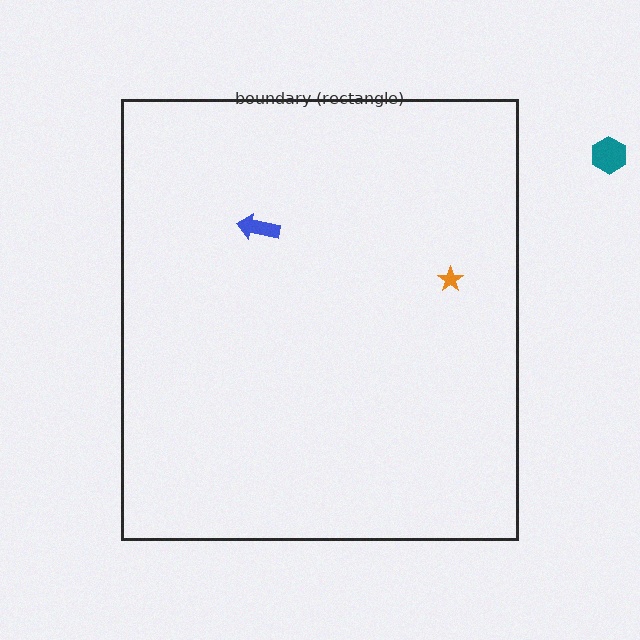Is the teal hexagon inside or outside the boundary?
Outside.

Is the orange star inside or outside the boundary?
Inside.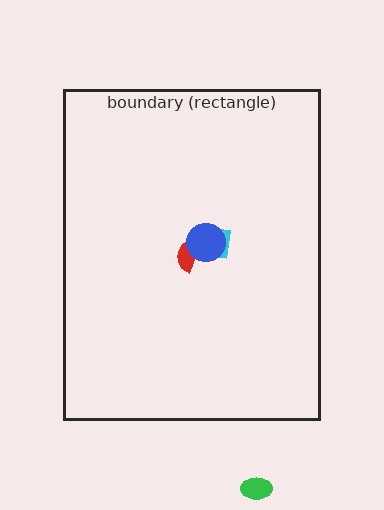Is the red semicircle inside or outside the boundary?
Inside.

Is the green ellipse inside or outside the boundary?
Outside.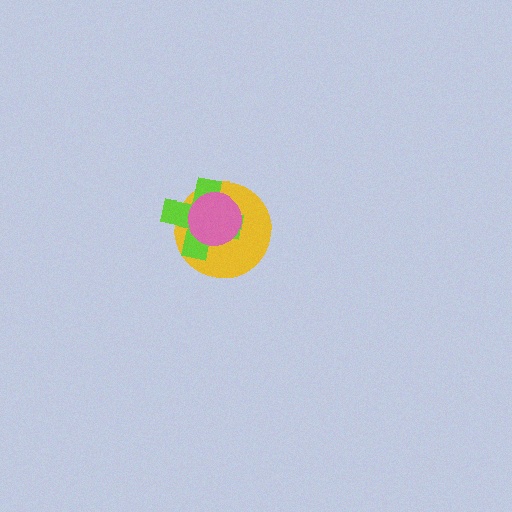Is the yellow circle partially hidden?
Yes, it is partially covered by another shape.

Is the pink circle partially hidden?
No, no other shape covers it.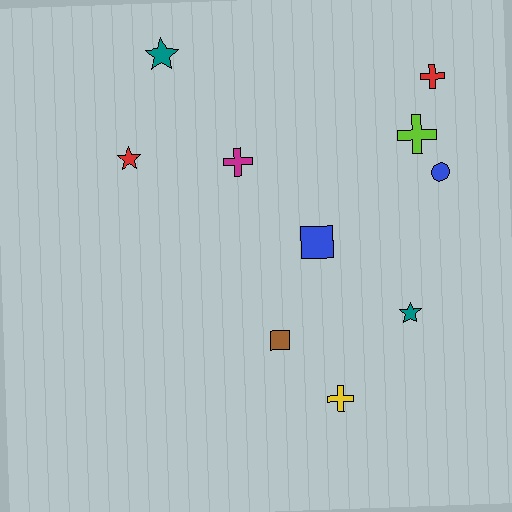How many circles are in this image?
There is 1 circle.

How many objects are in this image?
There are 10 objects.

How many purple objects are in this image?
There are no purple objects.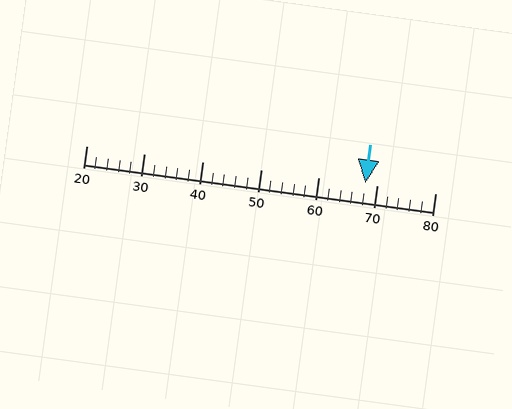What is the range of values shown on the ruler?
The ruler shows values from 20 to 80.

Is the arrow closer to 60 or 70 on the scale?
The arrow is closer to 70.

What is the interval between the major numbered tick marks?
The major tick marks are spaced 10 units apart.